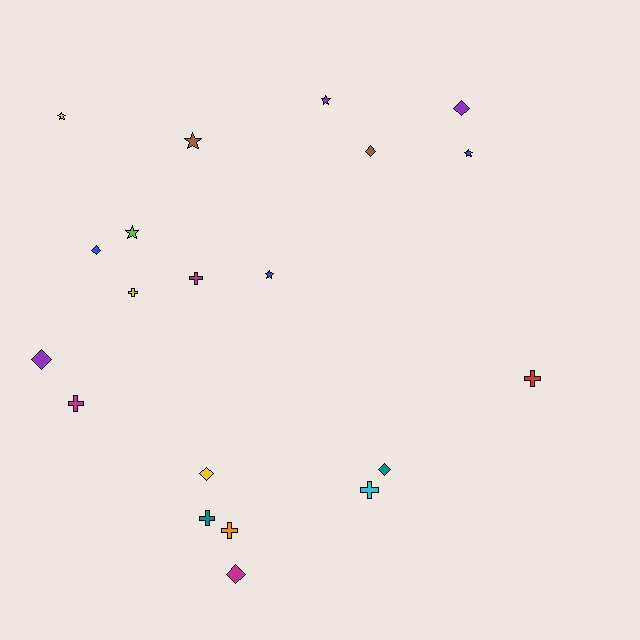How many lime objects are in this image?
There is 1 lime object.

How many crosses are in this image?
There are 7 crosses.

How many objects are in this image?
There are 20 objects.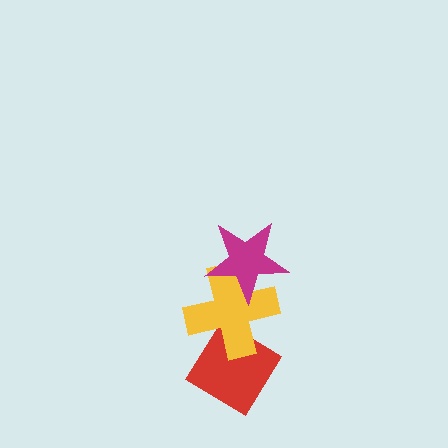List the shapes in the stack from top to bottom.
From top to bottom: the magenta star, the yellow cross, the red diamond.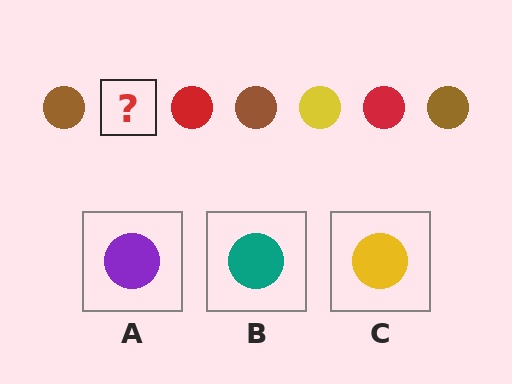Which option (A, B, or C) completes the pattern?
C.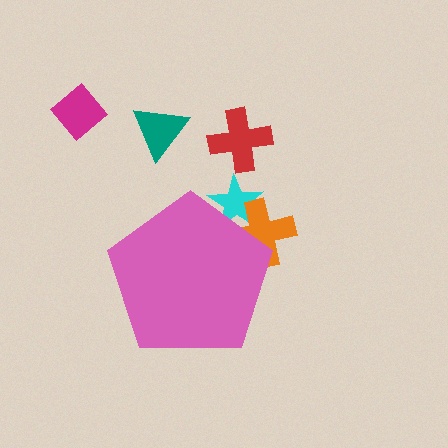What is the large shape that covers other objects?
A pink pentagon.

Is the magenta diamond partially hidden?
No, the magenta diamond is fully visible.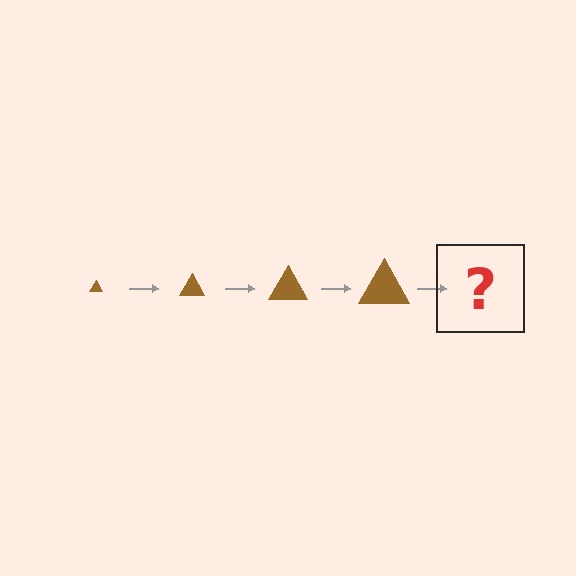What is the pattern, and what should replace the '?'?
The pattern is that the triangle gets progressively larger each step. The '?' should be a brown triangle, larger than the previous one.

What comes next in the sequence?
The next element should be a brown triangle, larger than the previous one.